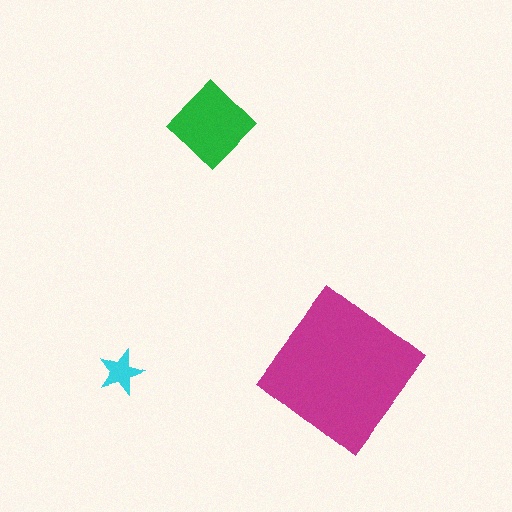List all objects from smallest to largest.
The cyan star, the green diamond, the magenta diamond.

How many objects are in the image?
There are 3 objects in the image.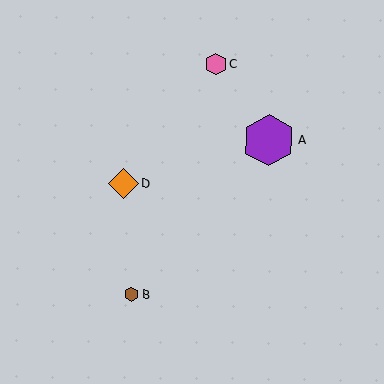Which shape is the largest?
The purple hexagon (labeled A) is the largest.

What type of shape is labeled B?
Shape B is a brown hexagon.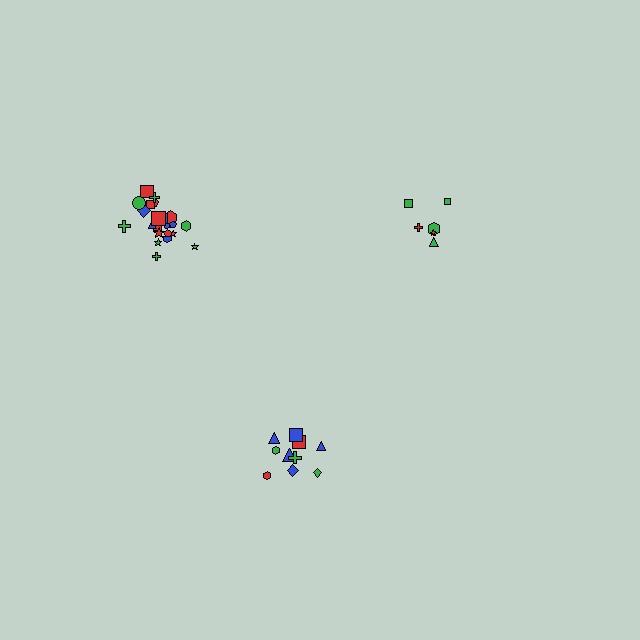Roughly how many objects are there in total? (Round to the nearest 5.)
Roughly 40 objects in total.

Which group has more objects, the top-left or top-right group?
The top-left group.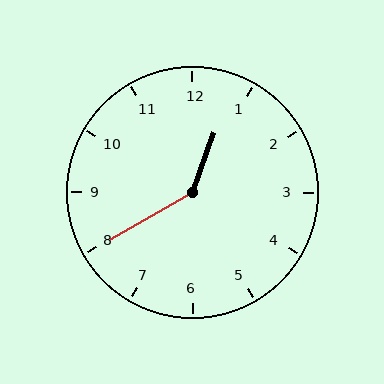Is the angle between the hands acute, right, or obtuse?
It is obtuse.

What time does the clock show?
12:40.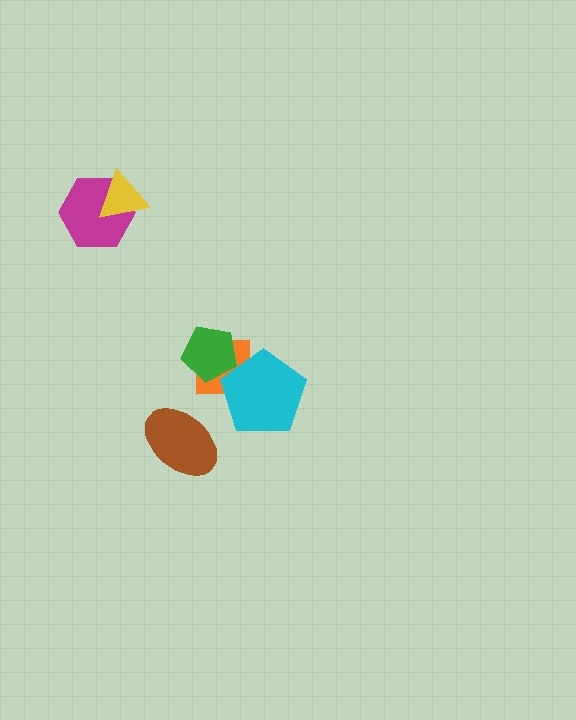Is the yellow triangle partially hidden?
No, no other shape covers it.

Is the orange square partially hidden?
Yes, it is partially covered by another shape.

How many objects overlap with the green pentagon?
2 objects overlap with the green pentagon.